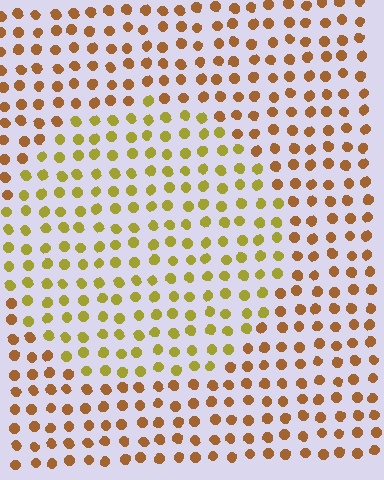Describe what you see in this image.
The image is filled with small brown elements in a uniform arrangement. A circle-shaped region is visible where the elements are tinted to a slightly different hue, forming a subtle color boundary.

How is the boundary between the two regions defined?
The boundary is defined purely by a slight shift in hue (about 34 degrees). Spacing, size, and orientation are identical on both sides.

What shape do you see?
I see a circle.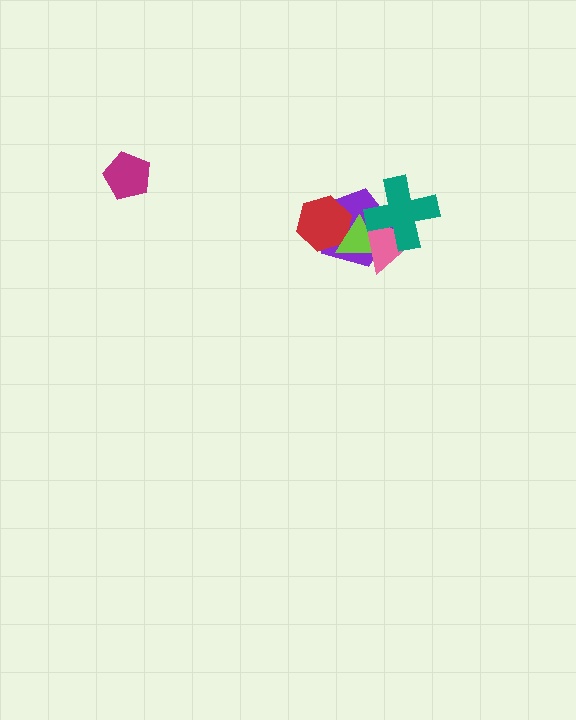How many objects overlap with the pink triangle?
3 objects overlap with the pink triangle.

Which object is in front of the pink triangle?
The teal cross is in front of the pink triangle.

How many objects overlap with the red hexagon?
2 objects overlap with the red hexagon.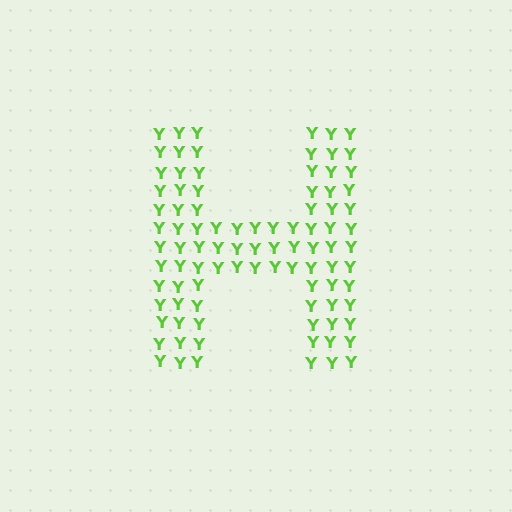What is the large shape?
The large shape is the letter H.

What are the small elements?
The small elements are letter Y's.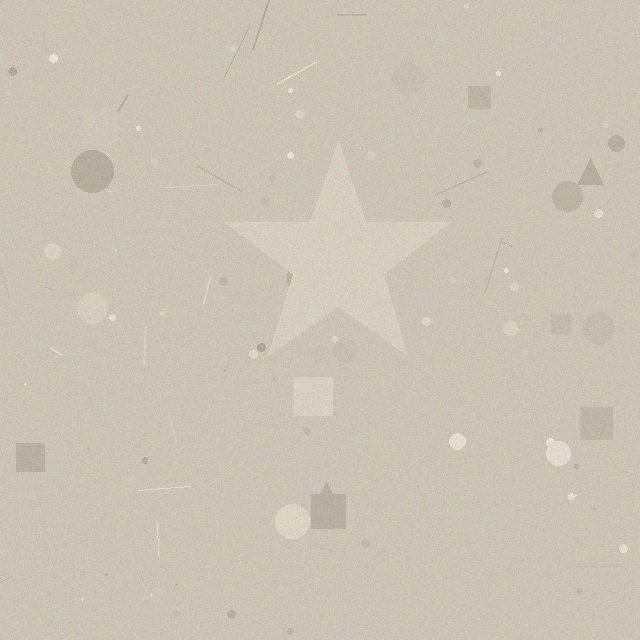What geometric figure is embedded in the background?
A star is embedded in the background.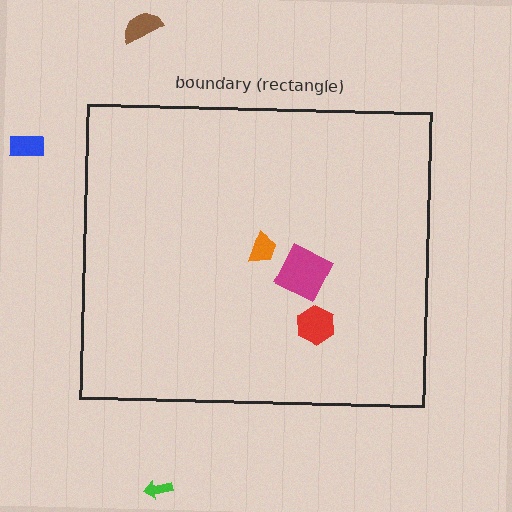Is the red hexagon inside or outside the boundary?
Inside.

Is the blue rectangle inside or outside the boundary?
Outside.